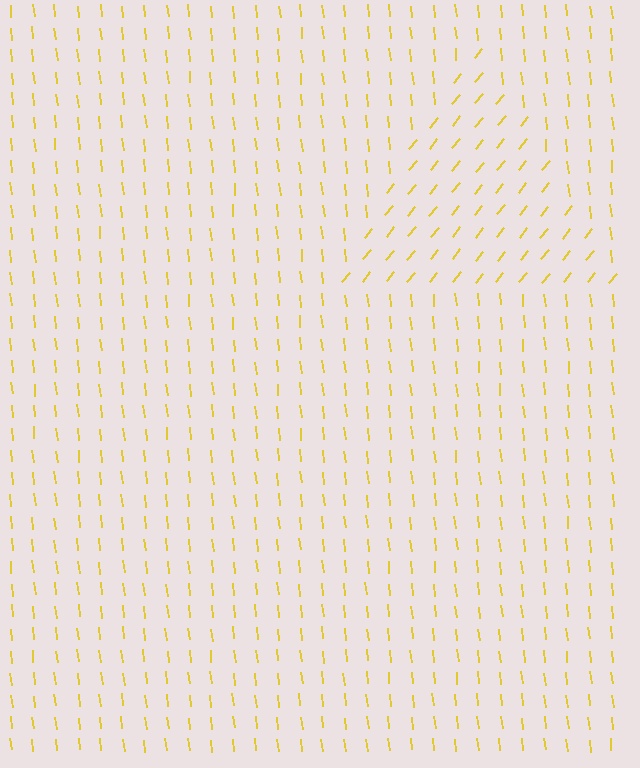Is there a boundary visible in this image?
Yes, there is a texture boundary formed by a change in line orientation.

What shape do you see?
I see a triangle.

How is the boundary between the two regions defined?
The boundary is defined purely by a change in line orientation (approximately 45 degrees difference). All lines are the same color and thickness.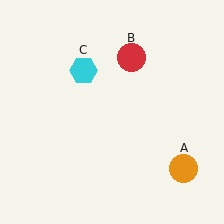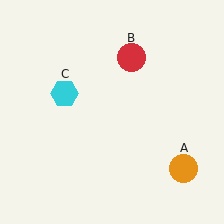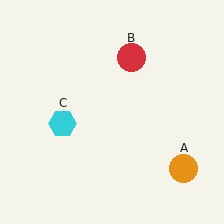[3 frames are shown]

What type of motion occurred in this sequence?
The cyan hexagon (object C) rotated counterclockwise around the center of the scene.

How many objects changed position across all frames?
1 object changed position: cyan hexagon (object C).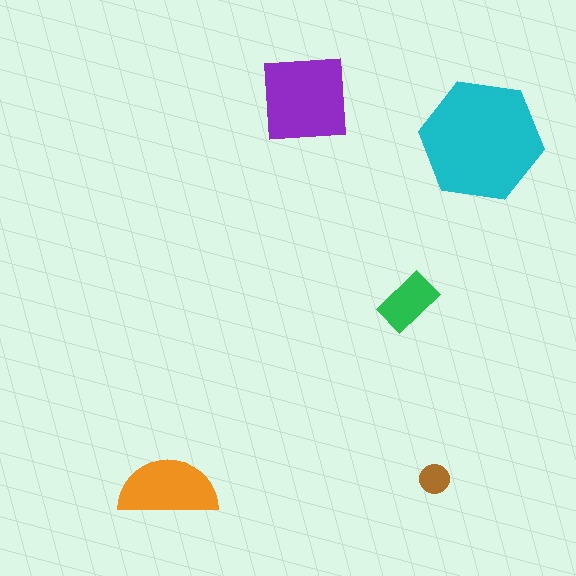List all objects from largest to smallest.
The cyan hexagon, the purple square, the orange semicircle, the green rectangle, the brown circle.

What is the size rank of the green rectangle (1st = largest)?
4th.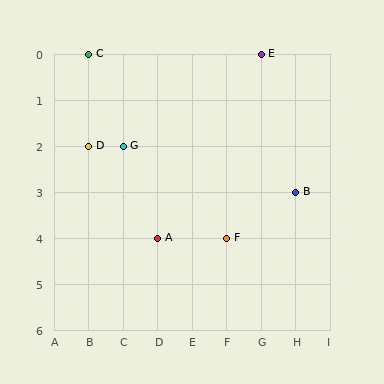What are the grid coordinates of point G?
Point G is at grid coordinates (C, 2).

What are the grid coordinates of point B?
Point B is at grid coordinates (H, 3).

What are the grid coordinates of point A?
Point A is at grid coordinates (D, 4).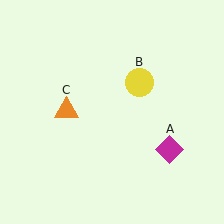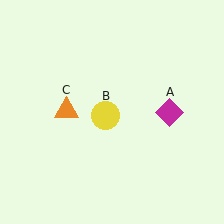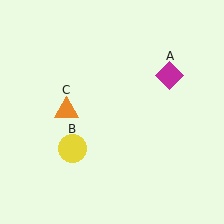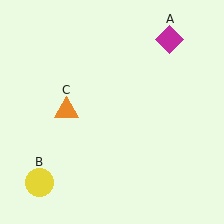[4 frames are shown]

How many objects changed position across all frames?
2 objects changed position: magenta diamond (object A), yellow circle (object B).